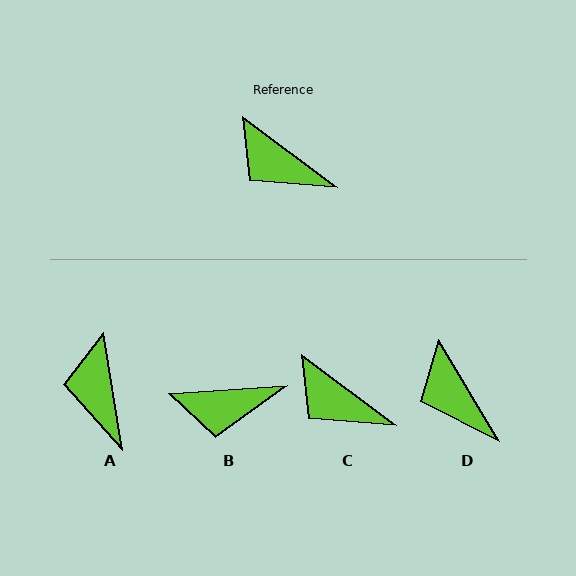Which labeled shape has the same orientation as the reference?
C.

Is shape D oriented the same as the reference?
No, it is off by about 22 degrees.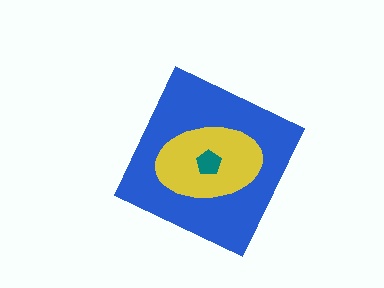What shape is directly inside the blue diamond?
The yellow ellipse.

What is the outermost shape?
The blue diamond.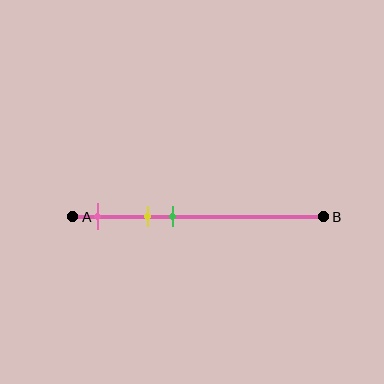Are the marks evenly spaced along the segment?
Yes, the marks are approximately evenly spaced.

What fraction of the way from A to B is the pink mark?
The pink mark is approximately 10% (0.1) of the way from A to B.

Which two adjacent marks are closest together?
The yellow and green marks are the closest adjacent pair.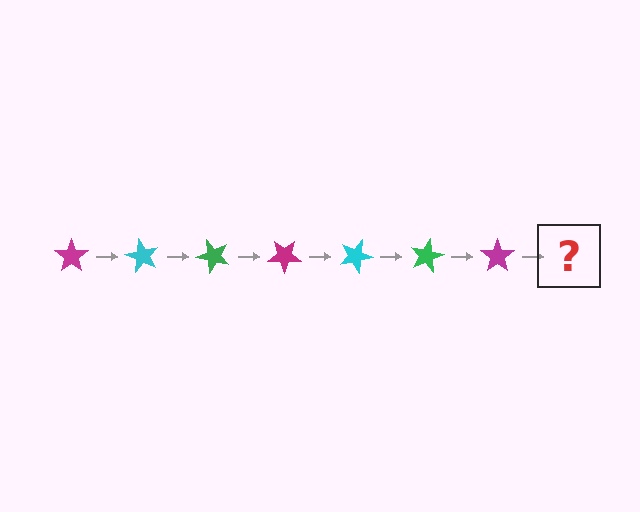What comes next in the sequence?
The next element should be a cyan star, rotated 420 degrees from the start.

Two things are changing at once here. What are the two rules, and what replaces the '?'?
The two rules are that it rotates 60 degrees each step and the color cycles through magenta, cyan, and green. The '?' should be a cyan star, rotated 420 degrees from the start.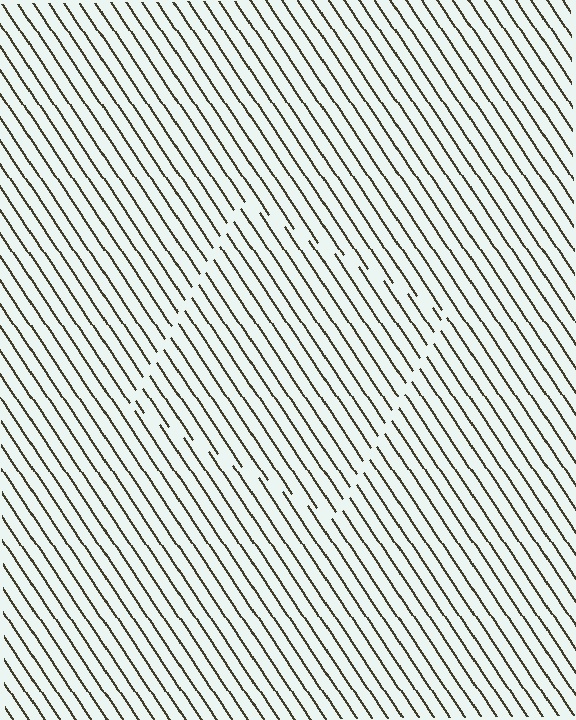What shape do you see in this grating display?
An illusory square. The interior of the shape contains the same grating, shifted by half a period — the contour is defined by the phase discontinuity where line-ends from the inner and outer gratings abut.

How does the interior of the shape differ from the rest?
The interior of the shape contains the same grating, shifted by half a period — the contour is defined by the phase discontinuity where line-ends from the inner and outer gratings abut.